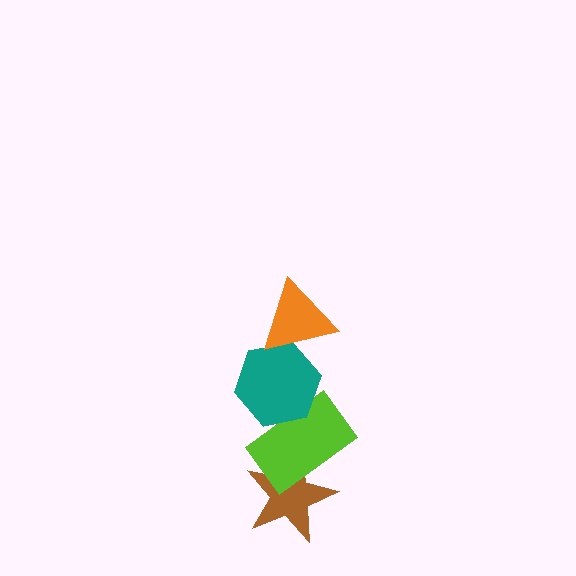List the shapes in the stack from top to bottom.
From top to bottom: the orange triangle, the teal hexagon, the lime rectangle, the brown star.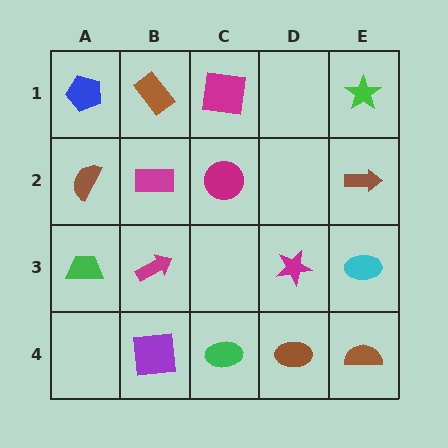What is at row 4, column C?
A green ellipse.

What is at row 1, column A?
A blue pentagon.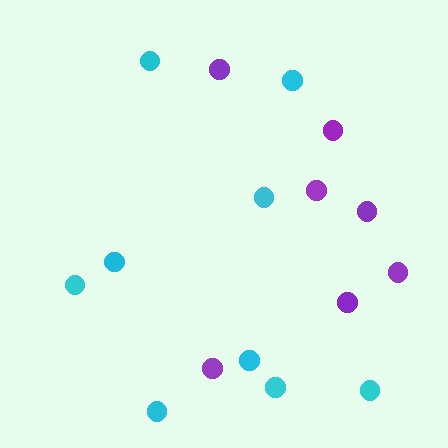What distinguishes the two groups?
There are 2 groups: one group of purple circles (7) and one group of cyan circles (9).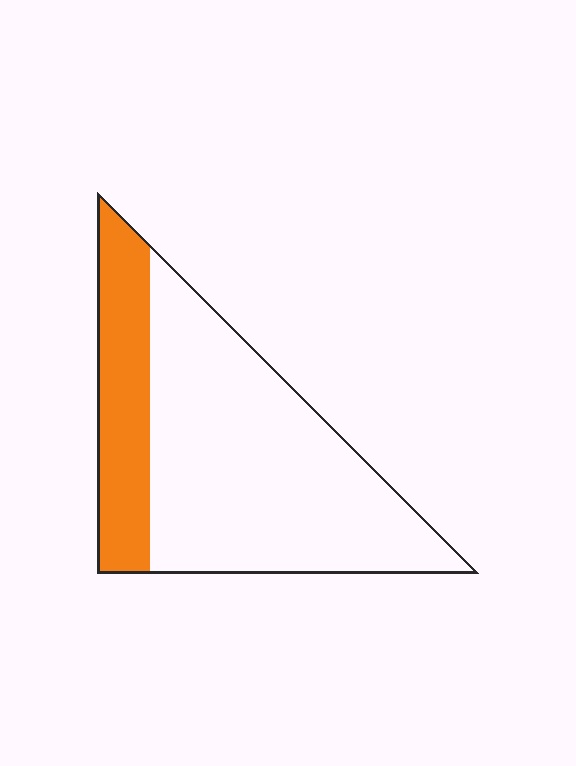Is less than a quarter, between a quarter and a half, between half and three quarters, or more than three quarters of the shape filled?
Between a quarter and a half.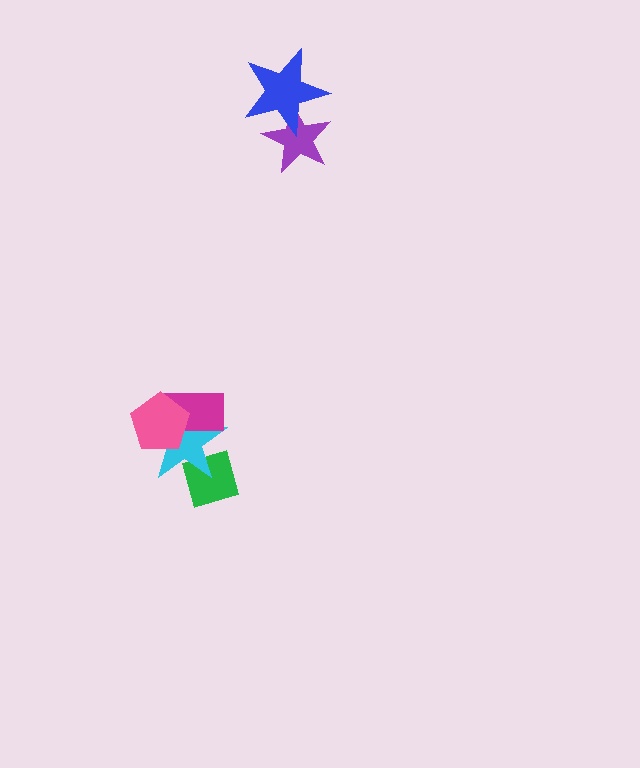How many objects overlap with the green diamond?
1 object overlaps with the green diamond.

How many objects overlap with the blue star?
1 object overlaps with the blue star.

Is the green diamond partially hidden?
Yes, it is partially covered by another shape.